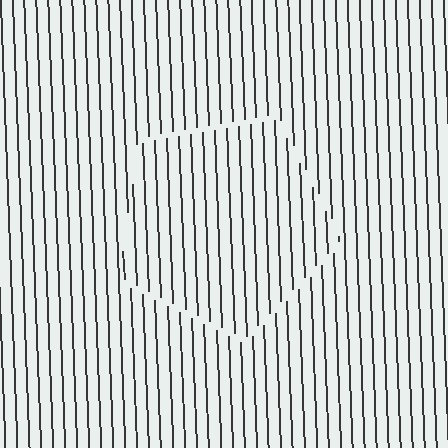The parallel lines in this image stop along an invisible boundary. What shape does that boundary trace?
An illusory pentagon. The interior of the shape contains the same grating, shifted by half a period — the contour is defined by the phase discontinuity where line-ends from the inner and outer gratings abut.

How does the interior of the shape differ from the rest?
The interior of the shape contains the same grating, shifted by half a period — the contour is defined by the phase discontinuity where line-ends from the inner and outer gratings abut.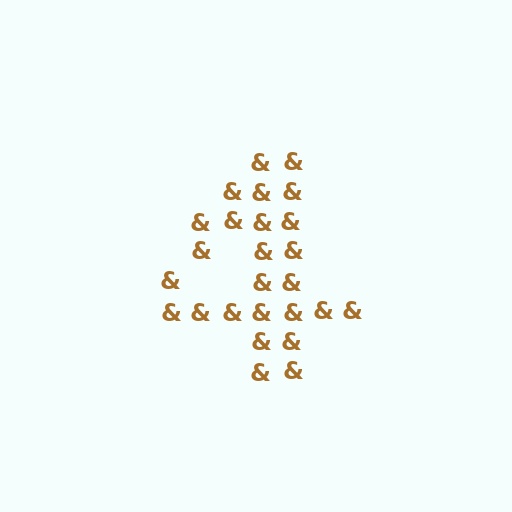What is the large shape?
The large shape is the digit 4.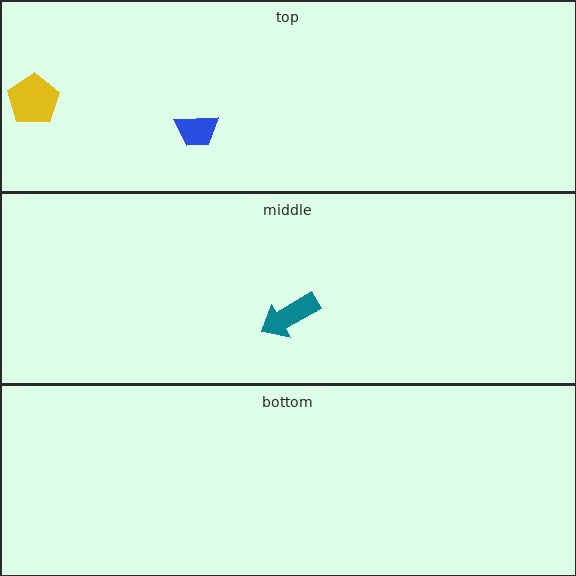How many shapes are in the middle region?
1.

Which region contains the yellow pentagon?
The top region.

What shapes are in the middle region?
The teal arrow.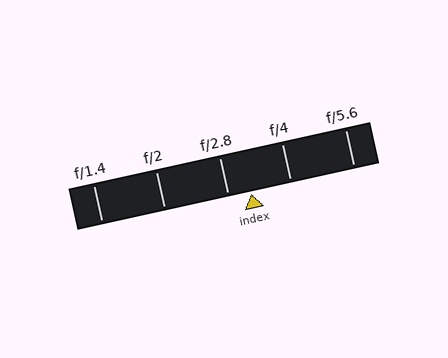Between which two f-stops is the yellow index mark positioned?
The index mark is between f/2.8 and f/4.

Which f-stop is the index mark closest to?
The index mark is closest to f/2.8.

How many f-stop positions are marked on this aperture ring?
There are 5 f-stop positions marked.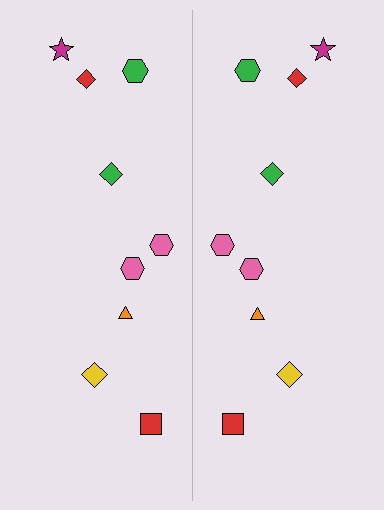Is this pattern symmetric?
Yes, this pattern has bilateral (reflection) symmetry.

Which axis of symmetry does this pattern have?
The pattern has a vertical axis of symmetry running through the center of the image.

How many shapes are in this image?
There are 18 shapes in this image.